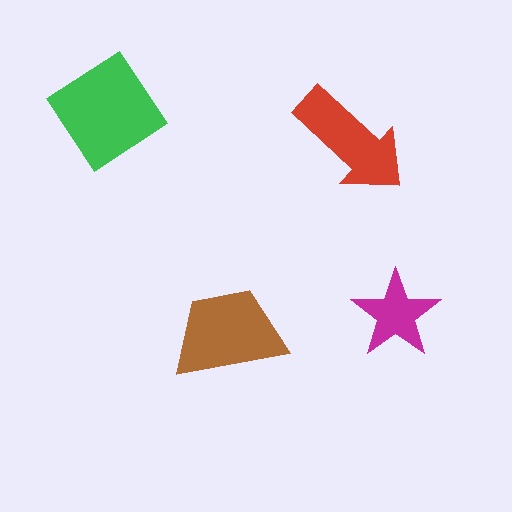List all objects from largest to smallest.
The green diamond, the brown trapezoid, the red arrow, the magenta star.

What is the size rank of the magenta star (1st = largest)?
4th.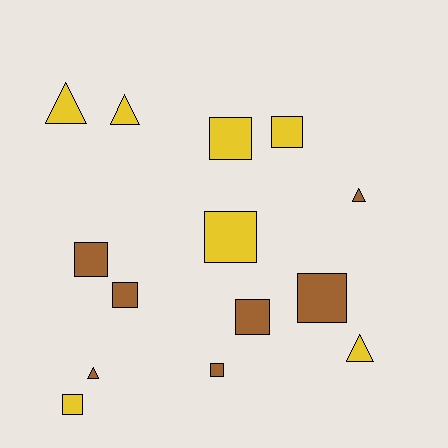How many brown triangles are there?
There are 2 brown triangles.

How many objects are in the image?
There are 14 objects.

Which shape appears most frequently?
Square, with 9 objects.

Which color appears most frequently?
Yellow, with 7 objects.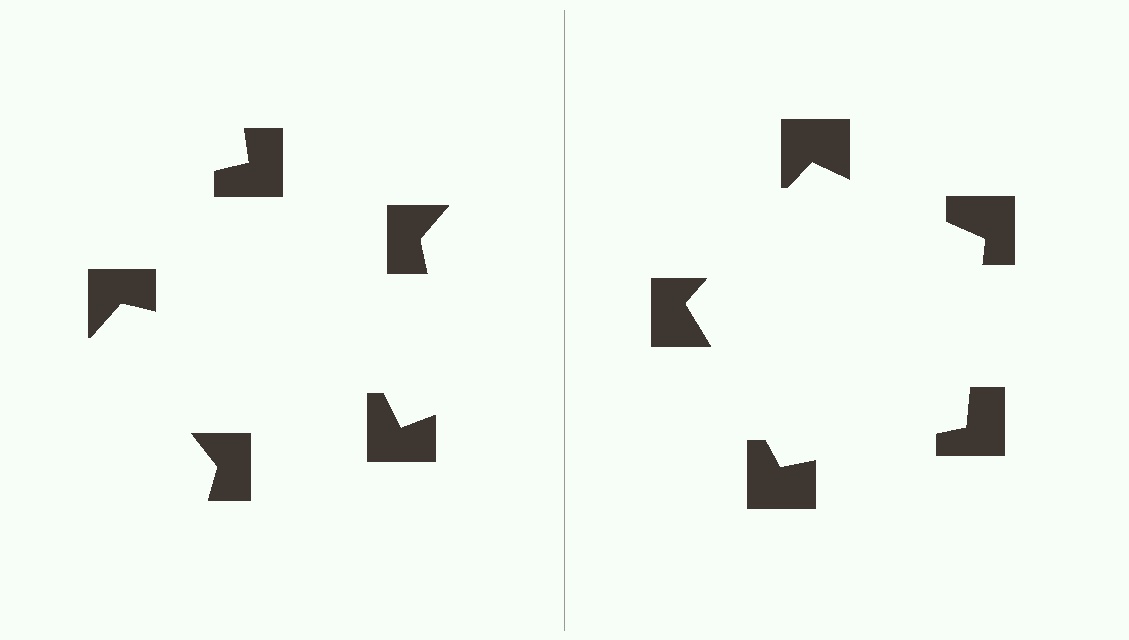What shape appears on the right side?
An illusory pentagon.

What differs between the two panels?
The notched squares are positioned identically on both sides; only the wedge orientations differ. On the right they align to a pentagon; on the left they are misaligned.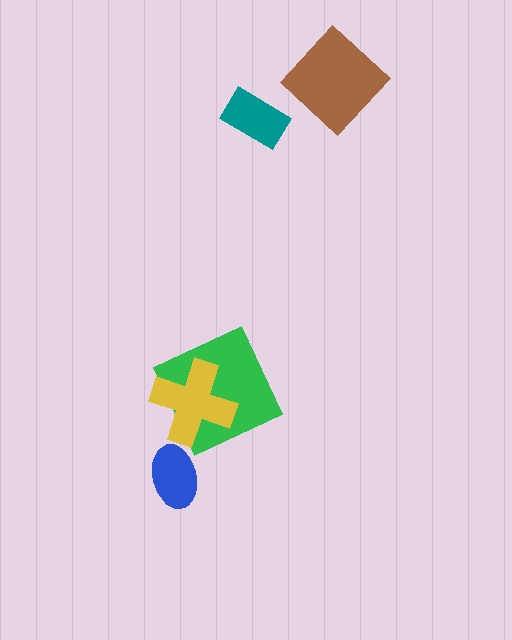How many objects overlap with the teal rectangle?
0 objects overlap with the teal rectangle.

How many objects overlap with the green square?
1 object overlaps with the green square.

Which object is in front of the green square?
The yellow cross is in front of the green square.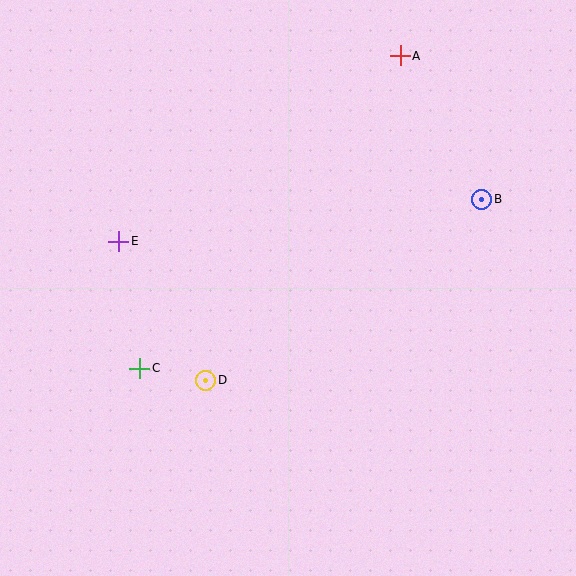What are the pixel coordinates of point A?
Point A is at (400, 56).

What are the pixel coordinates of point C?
Point C is at (140, 368).